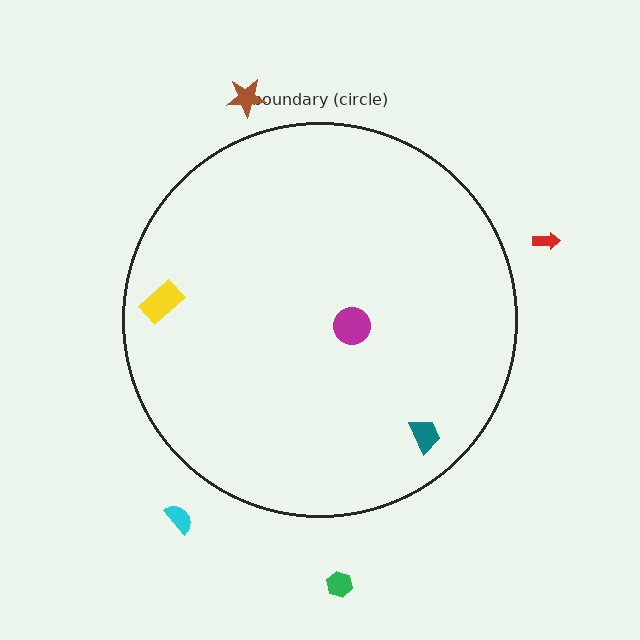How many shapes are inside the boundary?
3 inside, 4 outside.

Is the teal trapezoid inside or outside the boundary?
Inside.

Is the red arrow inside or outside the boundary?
Outside.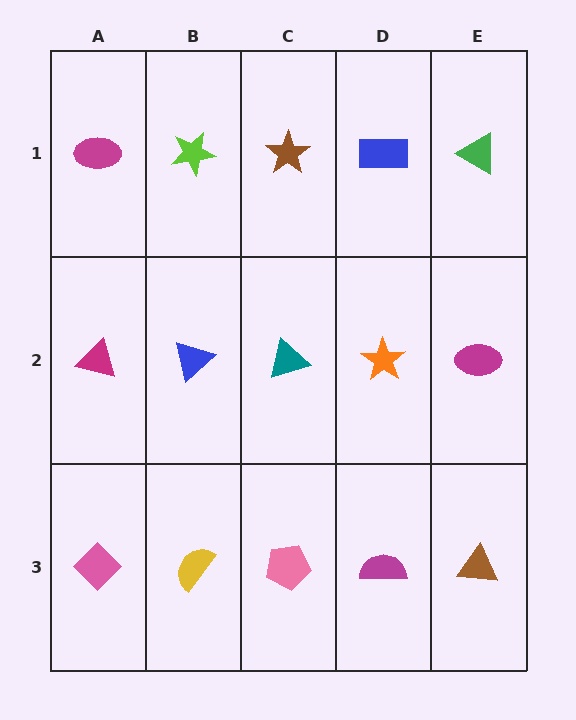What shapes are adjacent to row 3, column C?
A teal triangle (row 2, column C), a yellow semicircle (row 3, column B), a magenta semicircle (row 3, column D).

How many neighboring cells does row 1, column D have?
3.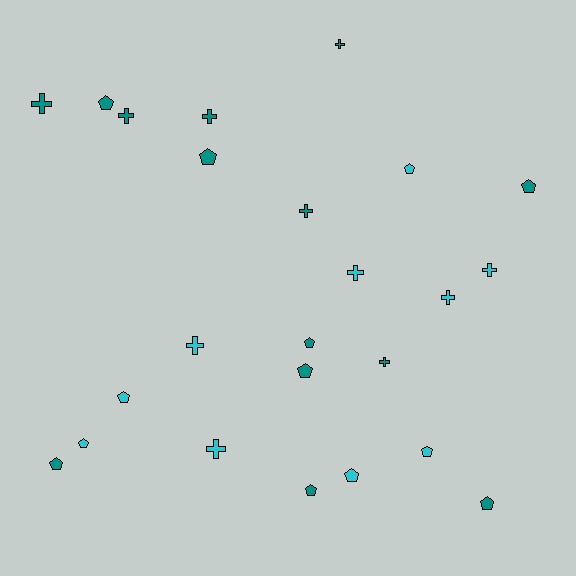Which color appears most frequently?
Teal, with 14 objects.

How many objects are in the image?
There are 24 objects.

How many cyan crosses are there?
There are 5 cyan crosses.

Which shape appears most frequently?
Pentagon, with 13 objects.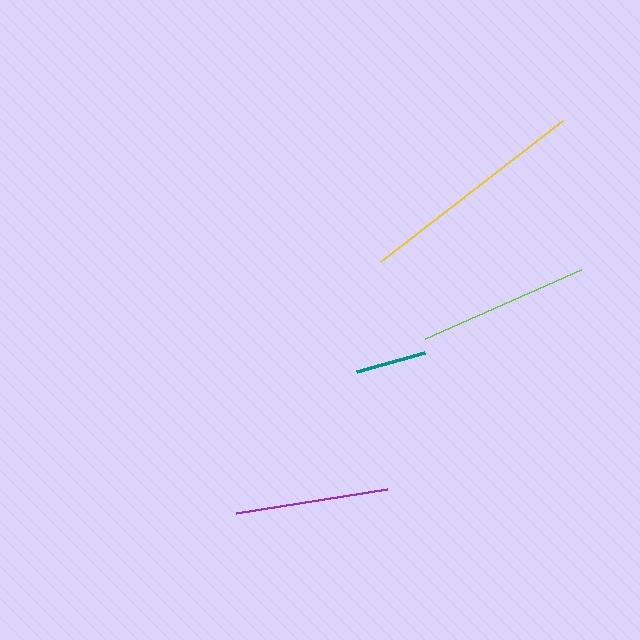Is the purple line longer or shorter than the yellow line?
The yellow line is longer than the purple line.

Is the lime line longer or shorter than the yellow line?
The yellow line is longer than the lime line.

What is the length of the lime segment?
The lime segment is approximately 171 pixels long.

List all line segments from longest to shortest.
From longest to shortest: yellow, lime, purple, teal.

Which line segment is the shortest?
The teal line is the shortest at approximately 71 pixels.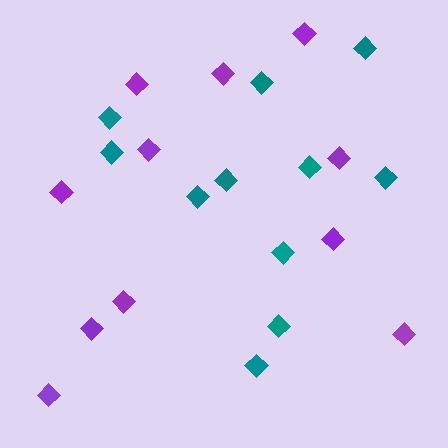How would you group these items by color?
There are 2 groups: one group of purple diamonds (11) and one group of teal diamonds (11).